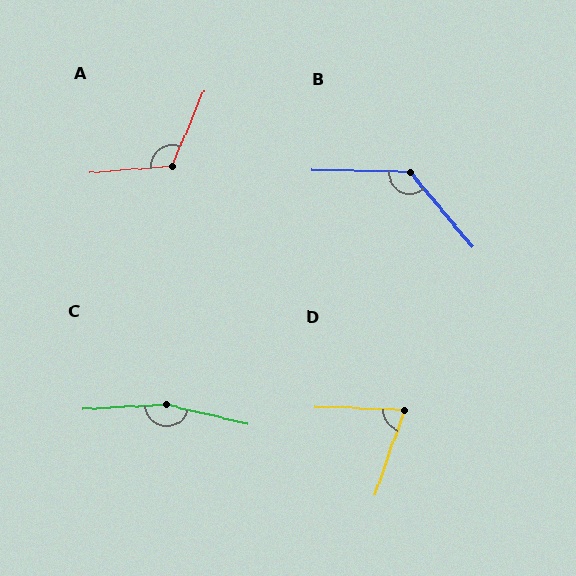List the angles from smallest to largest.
D (74°), A (117°), B (132°), C (163°).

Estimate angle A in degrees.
Approximately 117 degrees.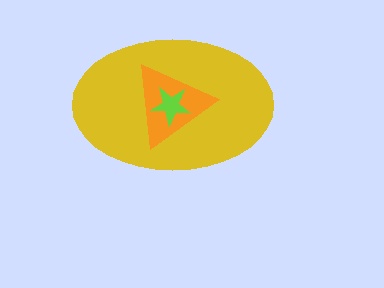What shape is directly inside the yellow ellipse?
The orange triangle.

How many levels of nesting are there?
3.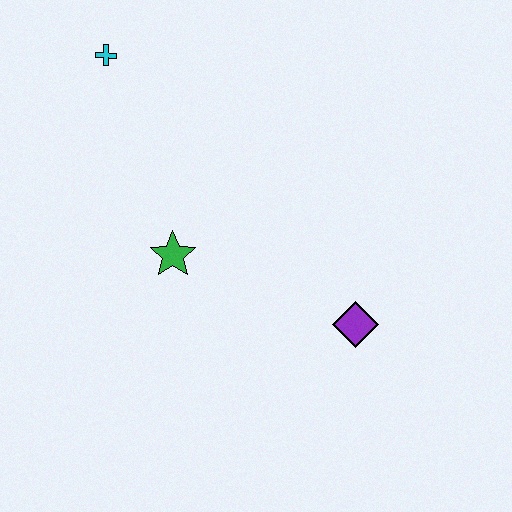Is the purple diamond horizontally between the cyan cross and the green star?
No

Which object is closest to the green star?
The purple diamond is closest to the green star.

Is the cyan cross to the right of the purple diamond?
No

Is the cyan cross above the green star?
Yes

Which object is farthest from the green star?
The cyan cross is farthest from the green star.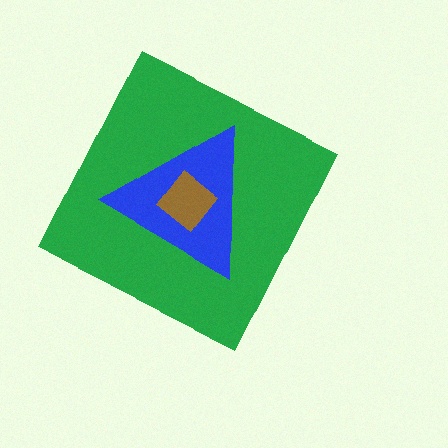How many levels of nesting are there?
3.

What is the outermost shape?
The green diamond.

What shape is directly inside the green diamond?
The blue triangle.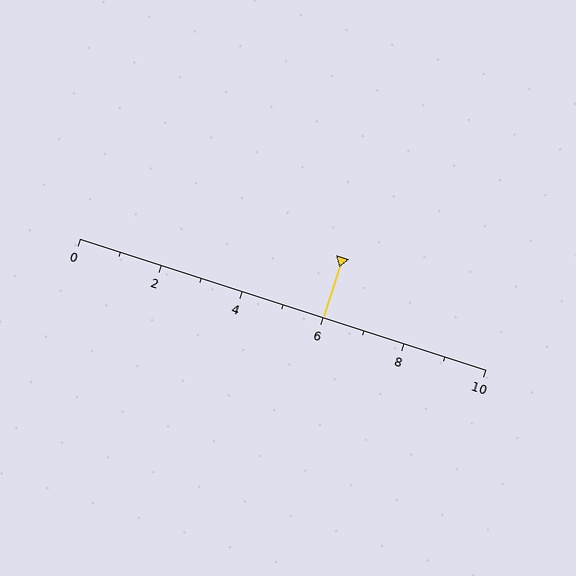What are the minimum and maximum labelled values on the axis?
The axis runs from 0 to 10.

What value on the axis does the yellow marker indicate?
The marker indicates approximately 6.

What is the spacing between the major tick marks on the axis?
The major ticks are spaced 2 apart.